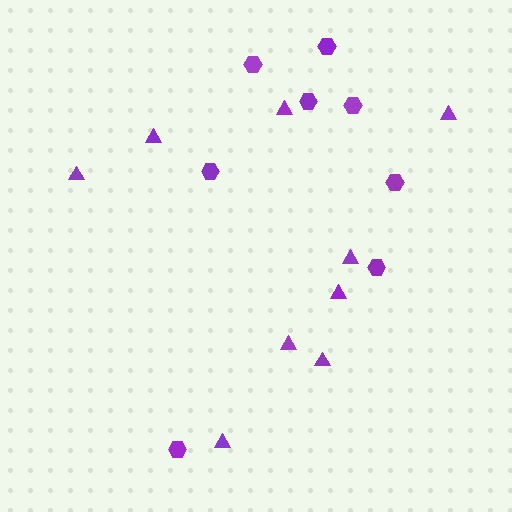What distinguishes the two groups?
There are 2 groups: one group of triangles (9) and one group of hexagons (8).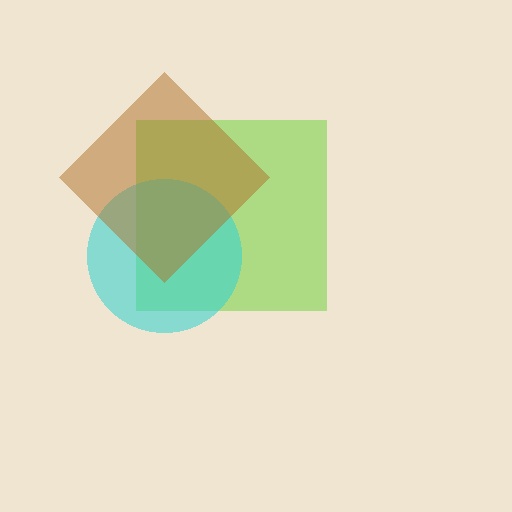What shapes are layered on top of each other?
The layered shapes are: a lime square, a cyan circle, a brown diamond.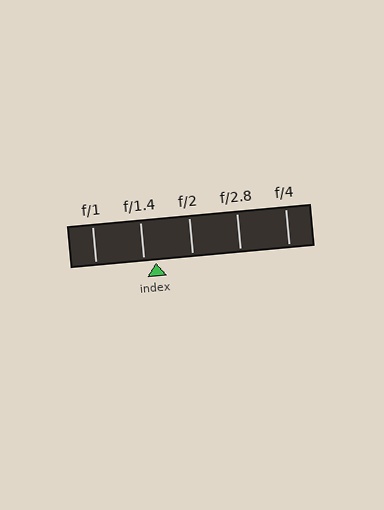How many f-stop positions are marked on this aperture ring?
There are 5 f-stop positions marked.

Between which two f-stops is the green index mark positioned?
The index mark is between f/1.4 and f/2.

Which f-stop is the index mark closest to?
The index mark is closest to f/1.4.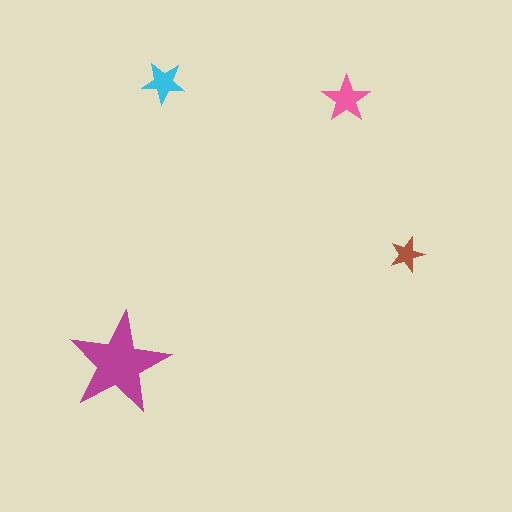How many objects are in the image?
There are 4 objects in the image.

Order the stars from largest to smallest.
the magenta one, the pink one, the cyan one, the brown one.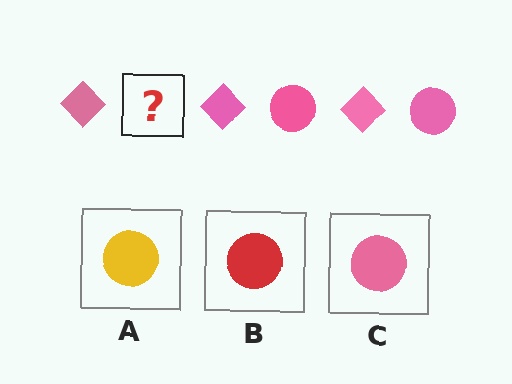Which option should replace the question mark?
Option C.